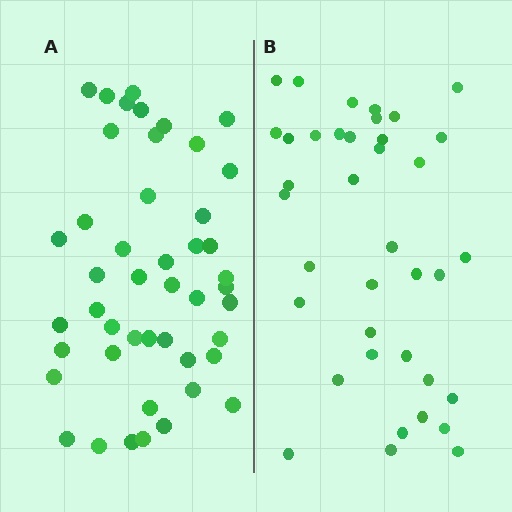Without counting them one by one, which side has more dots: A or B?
Region A (the left region) has more dots.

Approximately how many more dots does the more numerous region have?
Region A has roughly 8 or so more dots than region B.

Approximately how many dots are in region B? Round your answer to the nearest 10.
About 40 dots. (The exact count is 38, which rounds to 40.)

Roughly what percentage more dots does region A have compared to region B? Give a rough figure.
About 20% more.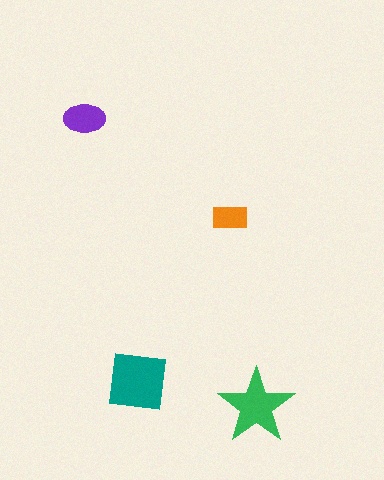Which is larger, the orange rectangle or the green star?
The green star.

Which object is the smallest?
The orange rectangle.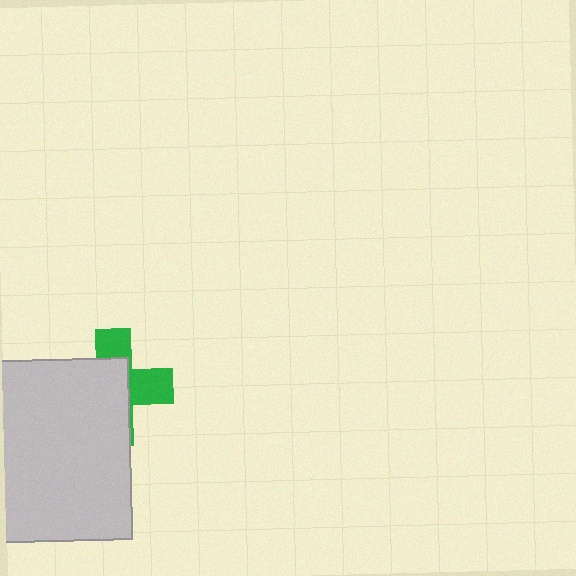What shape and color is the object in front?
The object in front is a light gray rectangle.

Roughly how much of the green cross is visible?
A small part of it is visible (roughly 38%).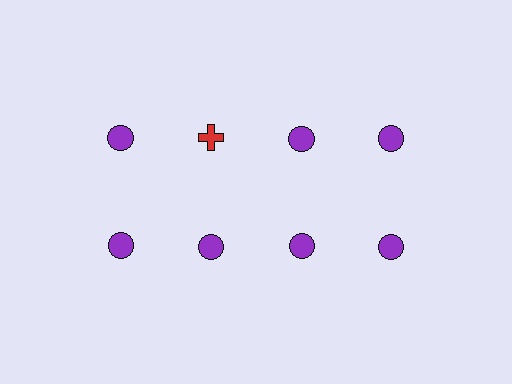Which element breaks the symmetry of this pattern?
The red cross in the top row, second from left column breaks the symmetry. All other shapes are purple circles.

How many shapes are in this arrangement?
There are 8 shapes arranged in a grid pattern.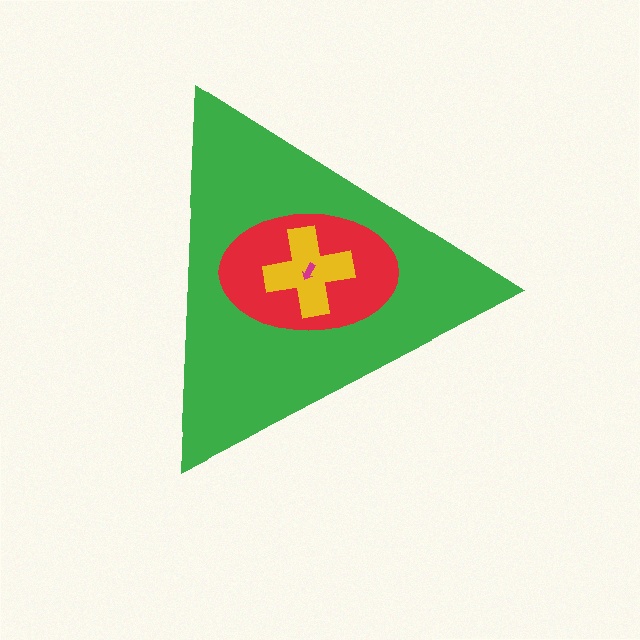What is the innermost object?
The magenta arrow.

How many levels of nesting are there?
4.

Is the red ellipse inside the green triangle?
Yes.